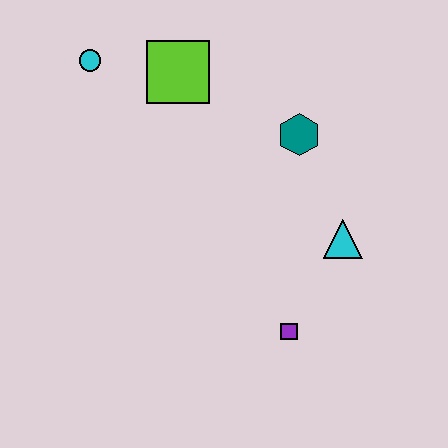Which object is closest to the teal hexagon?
The cyan triangle is closest to the teal hexagon.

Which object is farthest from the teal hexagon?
The cyan circle is farthest from the teal hexagon.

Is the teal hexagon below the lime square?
Yes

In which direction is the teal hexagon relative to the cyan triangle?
The teal hexagon is above the cyan triangle.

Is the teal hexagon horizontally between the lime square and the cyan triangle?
Yes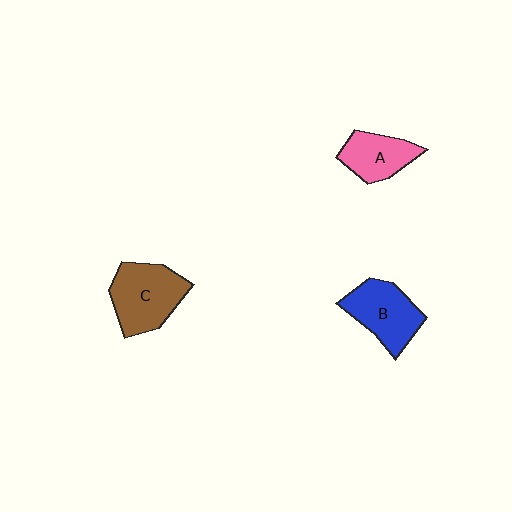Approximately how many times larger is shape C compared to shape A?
Approximately 1.4 times.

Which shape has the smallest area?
Shape A (pink).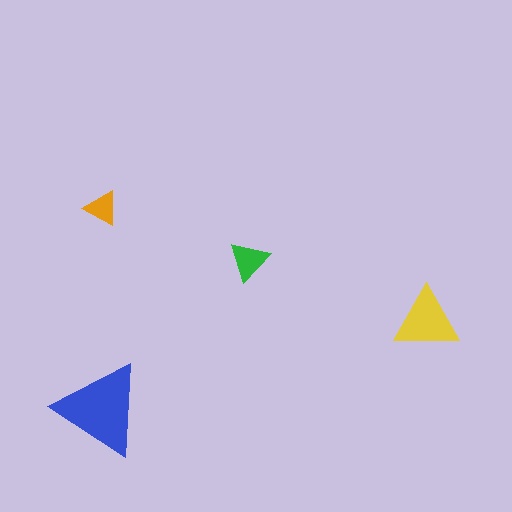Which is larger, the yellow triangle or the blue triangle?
The blue one.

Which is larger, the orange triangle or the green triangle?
The green one.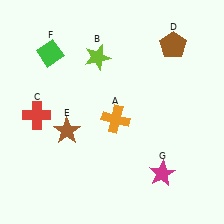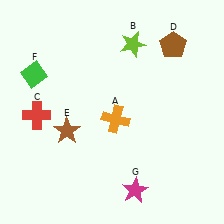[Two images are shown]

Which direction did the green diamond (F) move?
The green diamond (F) moved down.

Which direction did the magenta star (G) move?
The magenta star (G) moved left.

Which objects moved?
The objects that moved are: the lime star (B), the green diamond (F), the magenta star (G).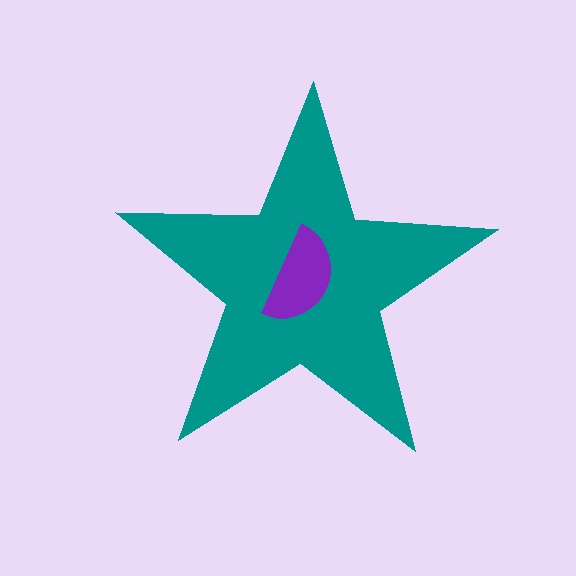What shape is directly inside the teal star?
The purple semicircle.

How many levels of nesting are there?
2.